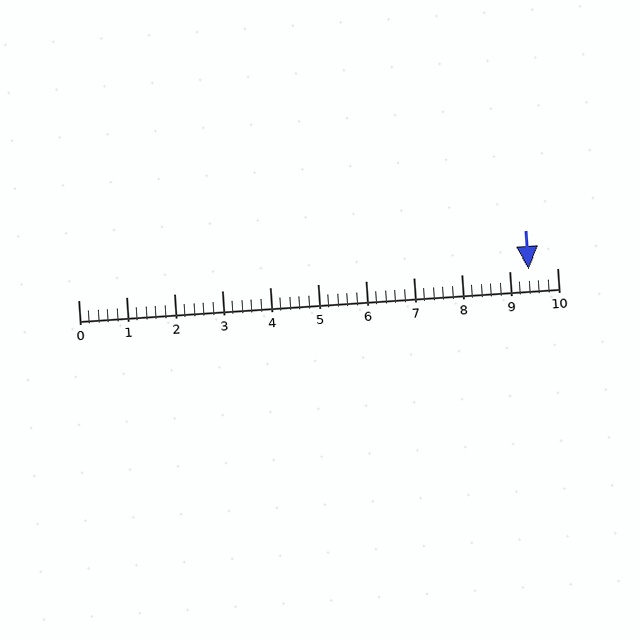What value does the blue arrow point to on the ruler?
The blue arrow points to approximately 9.4.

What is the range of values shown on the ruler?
The ruler shows values from 0 to 10.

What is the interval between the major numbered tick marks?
The major tick marks are spaced 1 units apart.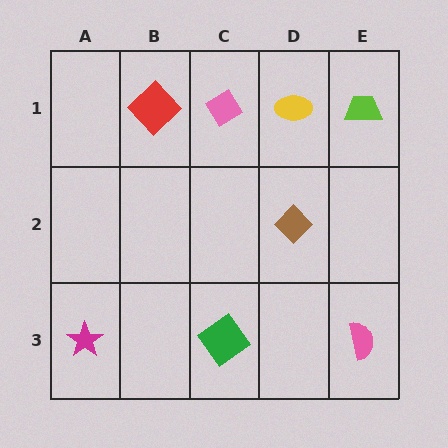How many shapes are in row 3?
3 shapes.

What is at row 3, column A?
A magenta star.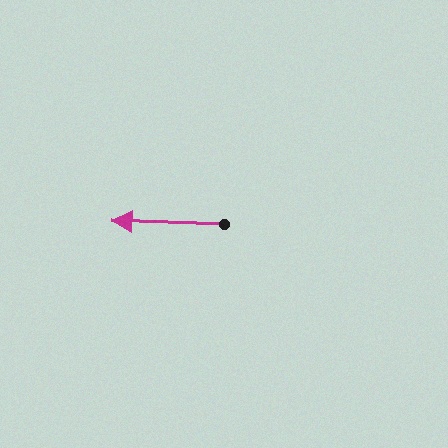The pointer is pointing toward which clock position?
Roughly 9 o'clock.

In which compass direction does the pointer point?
West.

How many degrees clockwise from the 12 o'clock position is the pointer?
Approximately 272 degrees.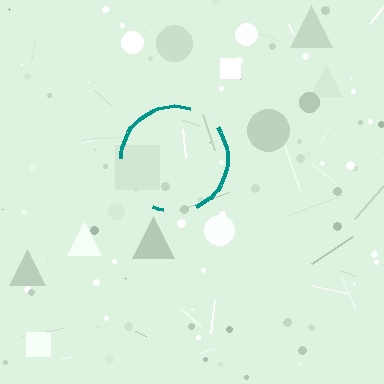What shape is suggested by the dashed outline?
The dashed outline suggests a circle.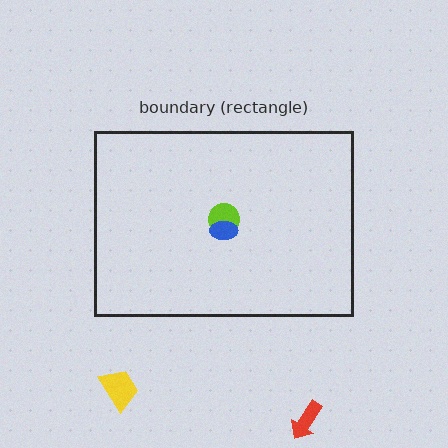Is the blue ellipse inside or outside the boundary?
Inside.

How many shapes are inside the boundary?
2 inside, 2 outside.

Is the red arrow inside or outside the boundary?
Outside.